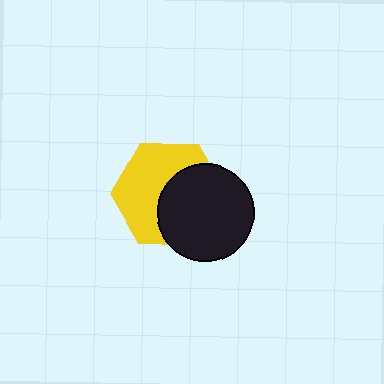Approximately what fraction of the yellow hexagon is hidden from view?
Roughly 46% of the yellow hexagon is hidden behind the black circle.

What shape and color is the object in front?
The object in front is a black circle.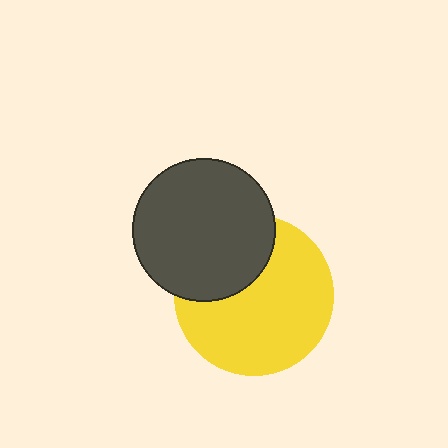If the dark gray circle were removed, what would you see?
You would see the complete yellow circle.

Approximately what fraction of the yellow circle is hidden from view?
Roughly 31% of the yellow circle is hidden behind the dark gray circle.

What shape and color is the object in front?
The object in front is a dark gray circle.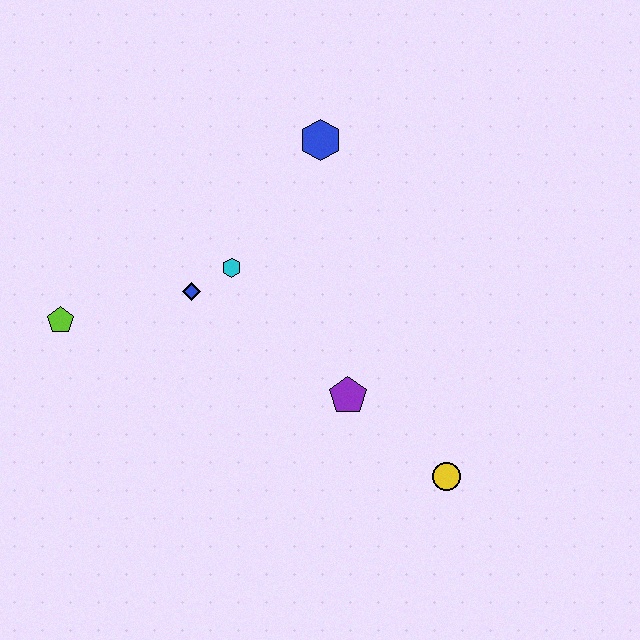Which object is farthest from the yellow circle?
The lime pentagon is farthest from the yellow circle.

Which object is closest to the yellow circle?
The purple pentagon is closest to the yellow circle.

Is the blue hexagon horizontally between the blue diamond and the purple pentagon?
Yes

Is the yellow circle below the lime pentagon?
Yes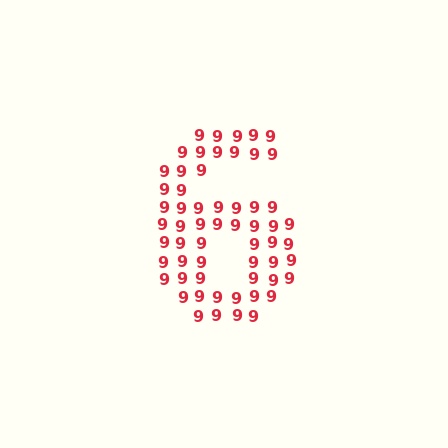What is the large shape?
The large shape is the digit 6.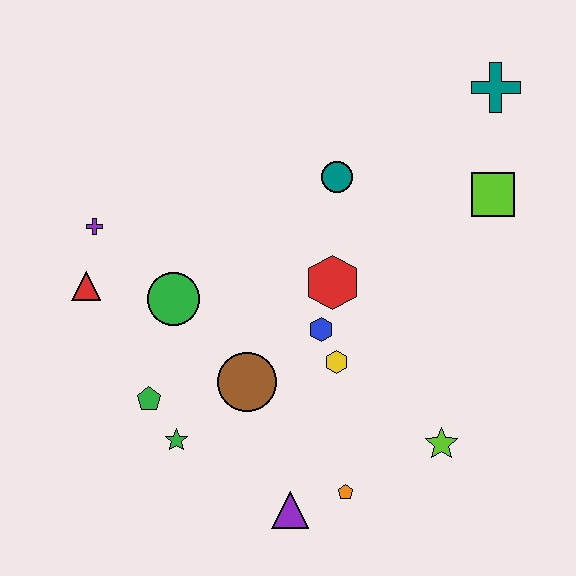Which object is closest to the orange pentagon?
The purple triangle is closest to the orange pentagon.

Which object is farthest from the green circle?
The teal cross is farthest from the green circle.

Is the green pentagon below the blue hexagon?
Yes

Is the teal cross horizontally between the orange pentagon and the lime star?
No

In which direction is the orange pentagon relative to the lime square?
The orange pentagon is below the lime square.